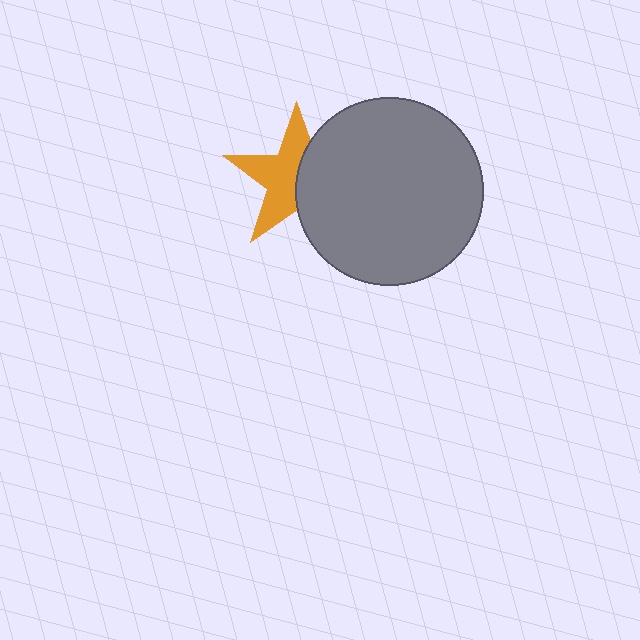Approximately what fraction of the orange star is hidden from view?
Roughly 44% of the orange star is hidden behind the gray circle.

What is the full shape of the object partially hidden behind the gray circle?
The partially hidden object is an orange star.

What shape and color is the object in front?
The object in front is a gray circle.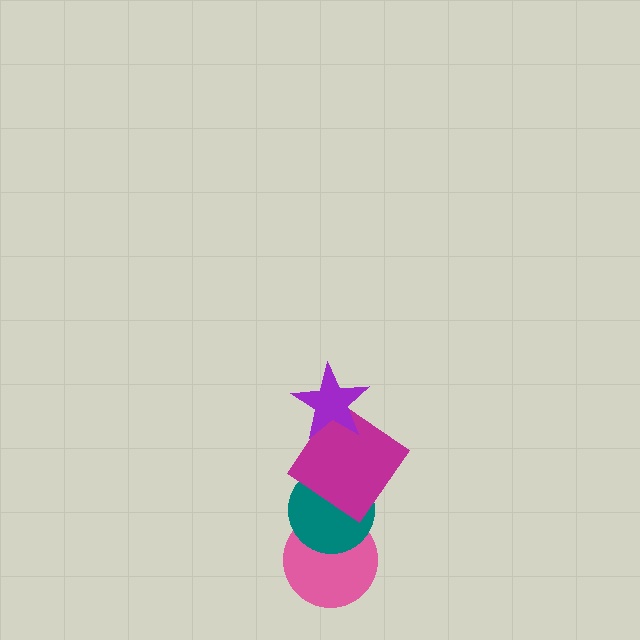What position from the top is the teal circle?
The teal circle is 3rd from the top.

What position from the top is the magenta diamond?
The magenta diamond is 2nd from the top.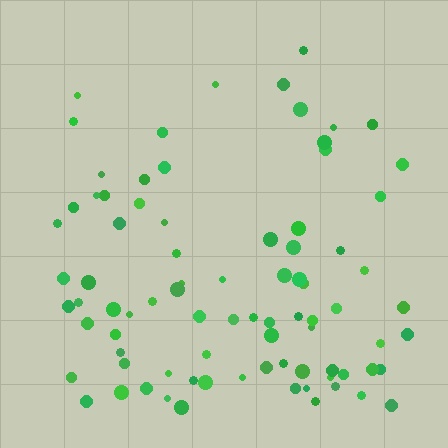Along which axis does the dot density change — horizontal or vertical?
Vertical.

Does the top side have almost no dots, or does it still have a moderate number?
Still a moderate number, just noticeably fewer than the bottom.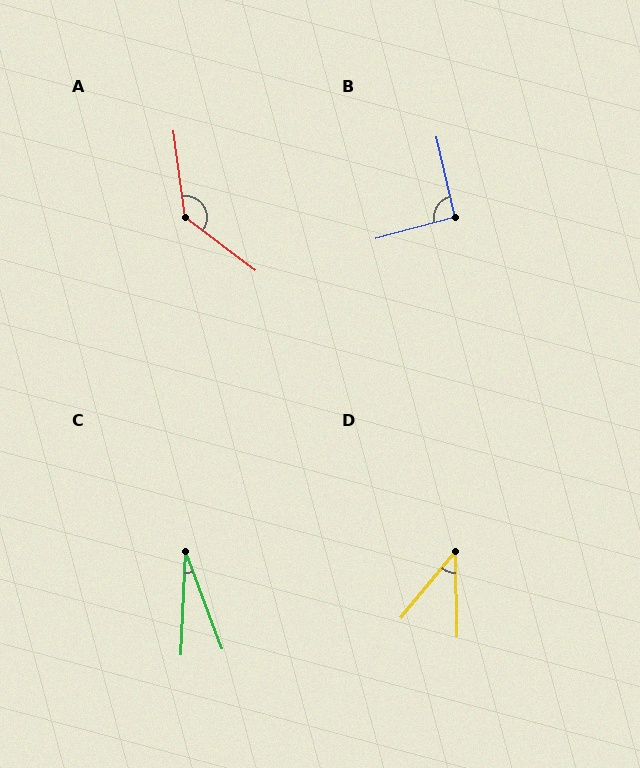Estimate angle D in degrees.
Approximately 40 degrees.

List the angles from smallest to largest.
C (23°), D (40°), B (92°), A (134°).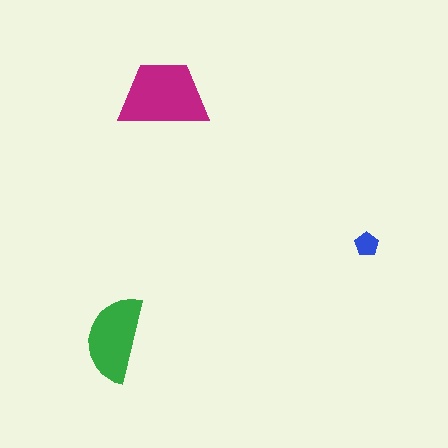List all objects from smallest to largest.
The blue pentagon, the green semicircle, the magenta trapezoid.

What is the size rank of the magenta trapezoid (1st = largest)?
1st.